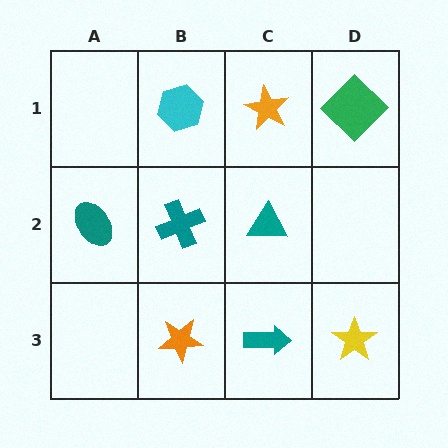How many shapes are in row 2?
3 shapes.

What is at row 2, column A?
A teal ellipse.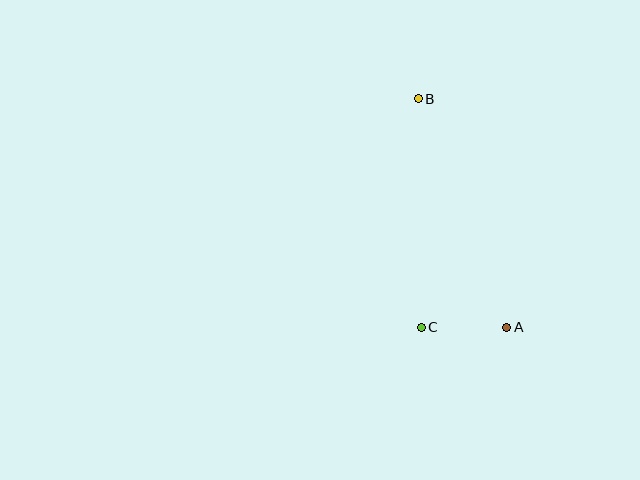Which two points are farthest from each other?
Points A and B are farthest from each other.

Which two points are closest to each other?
Points A and C are closest to each other.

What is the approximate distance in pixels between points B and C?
The distance between B and C is approximately 229 pixels.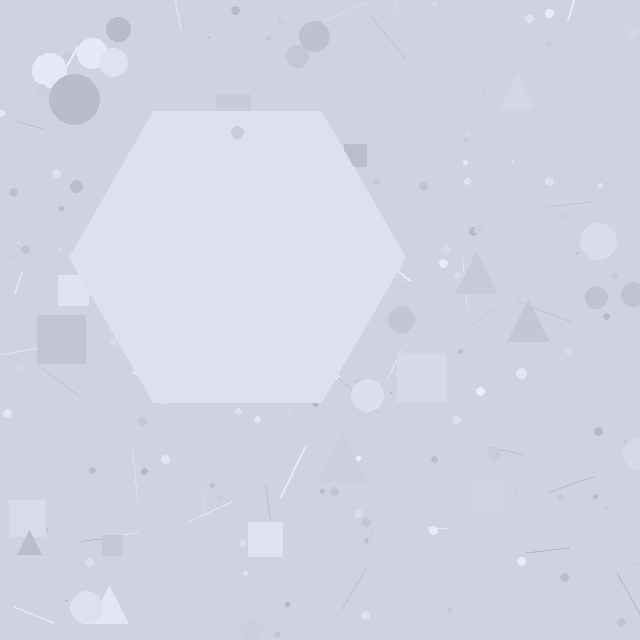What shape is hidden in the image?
A hexagon is hidden in the image.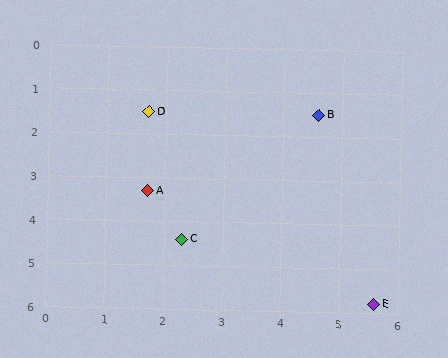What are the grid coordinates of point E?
Point E is at approximately (5.6, 5.8).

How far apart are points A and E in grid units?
Points A and E are about 4.6 grid units apart.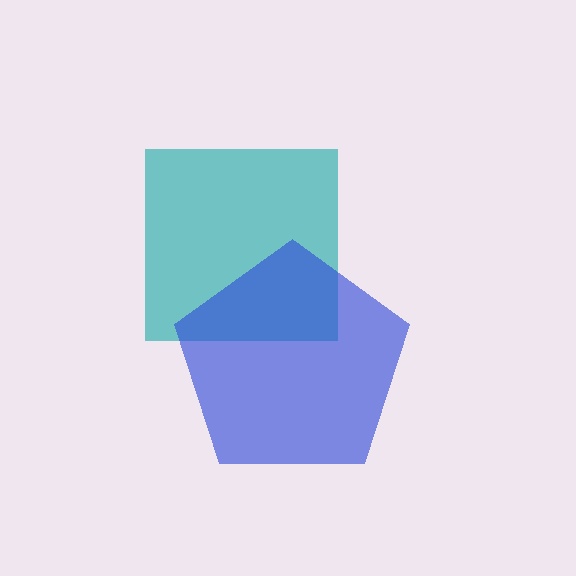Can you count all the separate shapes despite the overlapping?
Yes, there are 2 separate shapes.